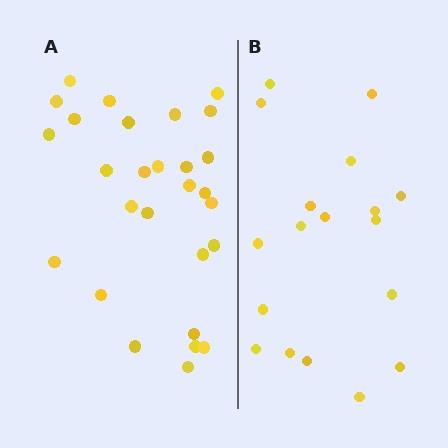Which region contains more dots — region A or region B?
Region A (the left region) has more dots.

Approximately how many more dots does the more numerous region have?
Region A has roughly 10 or so more dots than region B.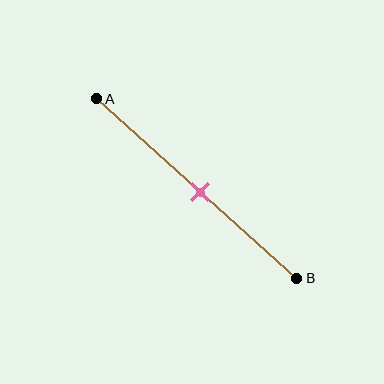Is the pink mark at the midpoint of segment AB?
Yes, the mark is approximately at the midpoint.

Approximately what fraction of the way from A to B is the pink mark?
The pink mark is approximately 50% of the way from A to B.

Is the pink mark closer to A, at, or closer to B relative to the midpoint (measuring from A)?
The pink mark is approximately at the midpoint of segment AB.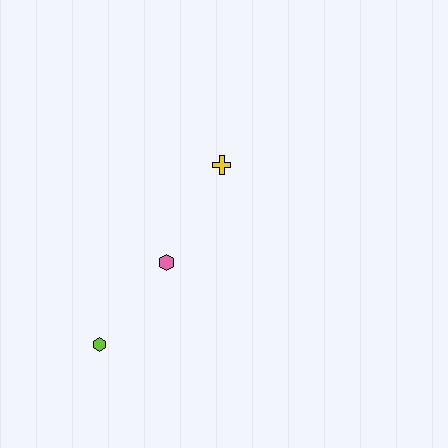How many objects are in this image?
There are 3 objects.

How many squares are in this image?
There are no squares.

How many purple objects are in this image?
There are no purple objects.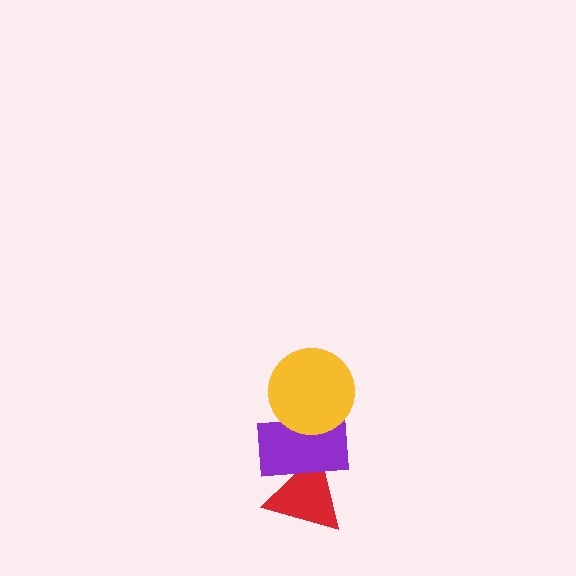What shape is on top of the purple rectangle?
The yellow circle is on top of the purple rectangle.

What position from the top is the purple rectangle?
The purple rectangle is 2nd from the top.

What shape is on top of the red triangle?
The purple rectangle is on top of the red triangle.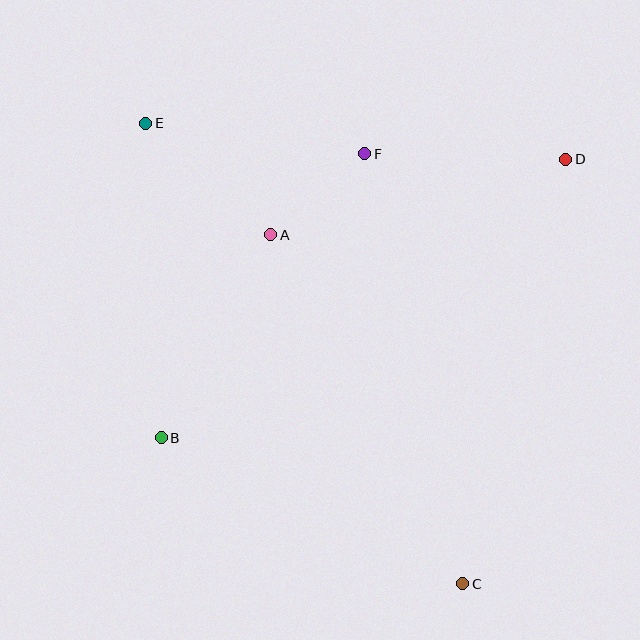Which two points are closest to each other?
Points A and F are closest to each other.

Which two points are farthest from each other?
Points C and E are farthest from each other.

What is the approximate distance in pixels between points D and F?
The distance between D and F is approximately 201 pixels.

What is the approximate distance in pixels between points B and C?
The distance between B and C is approximately 335 pixels.